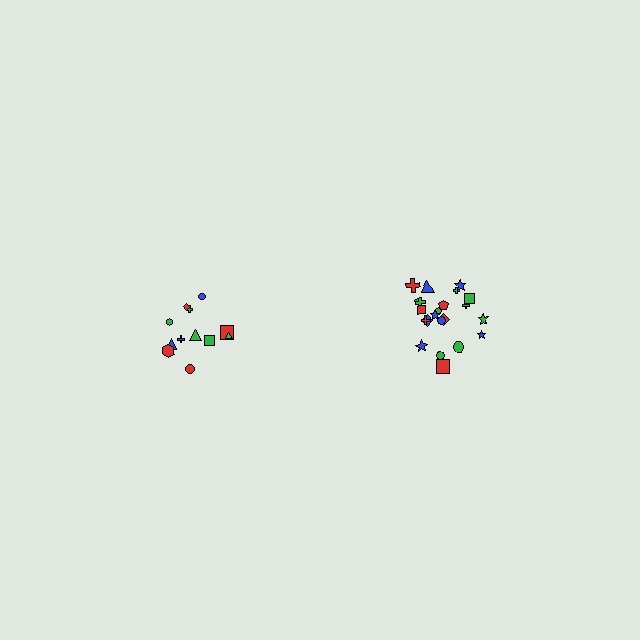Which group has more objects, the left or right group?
The right group.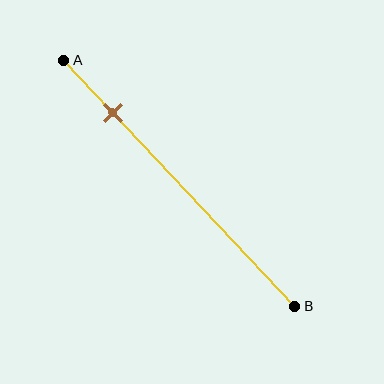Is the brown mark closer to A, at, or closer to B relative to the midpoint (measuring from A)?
The brown mark is closer to point A than the midpoint of segment AB.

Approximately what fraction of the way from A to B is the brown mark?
The brown mark is approximately 20% of the way from A to B.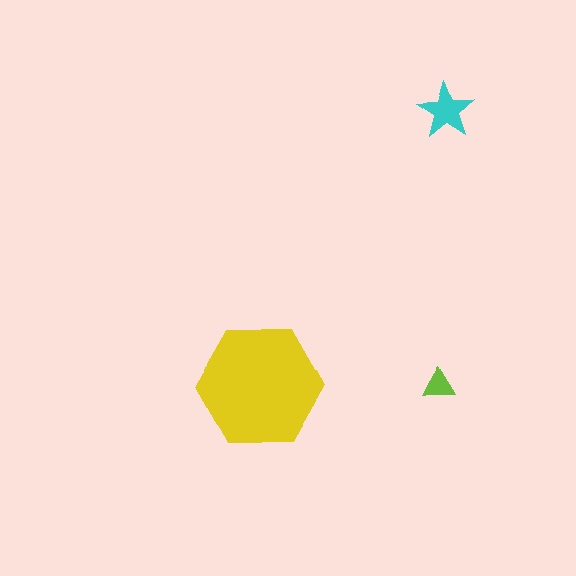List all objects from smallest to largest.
The lime triangle, the cyan star, the yellow hexagon.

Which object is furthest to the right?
The cyan star is rightmost.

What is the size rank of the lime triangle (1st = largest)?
3rd.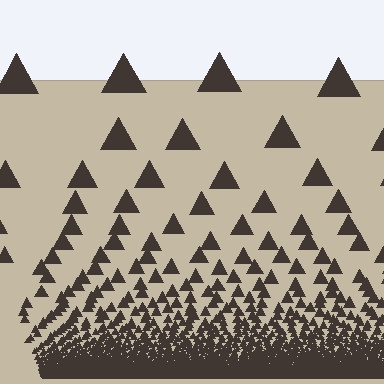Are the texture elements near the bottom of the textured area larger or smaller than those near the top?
Smaller. The gradient is inverted — elements near the bottom are smaller and denser.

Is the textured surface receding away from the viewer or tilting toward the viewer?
The surface appears to tilt toward the viewer. Texture elements get larger and sparser toward the top.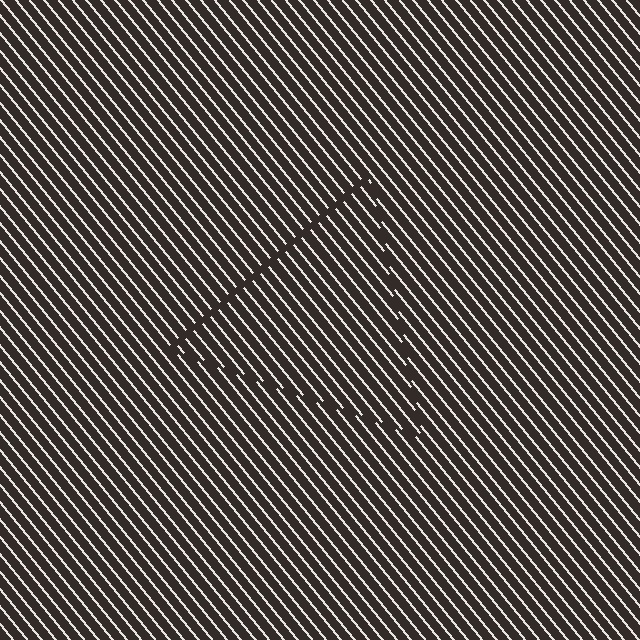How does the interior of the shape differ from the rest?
The interior of the shape contains the same grating, shifted by half a period — the contour is defined by the phase discontinuity where line-ends from the inner and outer gratings abut.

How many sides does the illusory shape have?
3 sides — the line-ends trace a triangle.